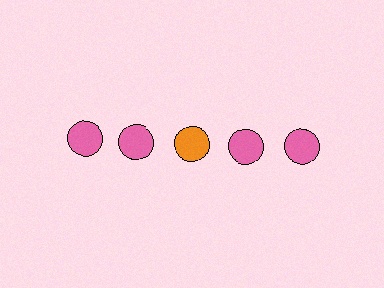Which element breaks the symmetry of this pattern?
The orange circle in the top row, center column breaks the symmetry. All other shapes are pink circles.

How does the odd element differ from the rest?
It has a different color: orange instead of pink.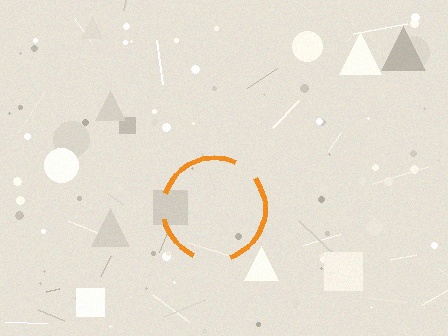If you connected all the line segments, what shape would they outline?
They would outline a circle.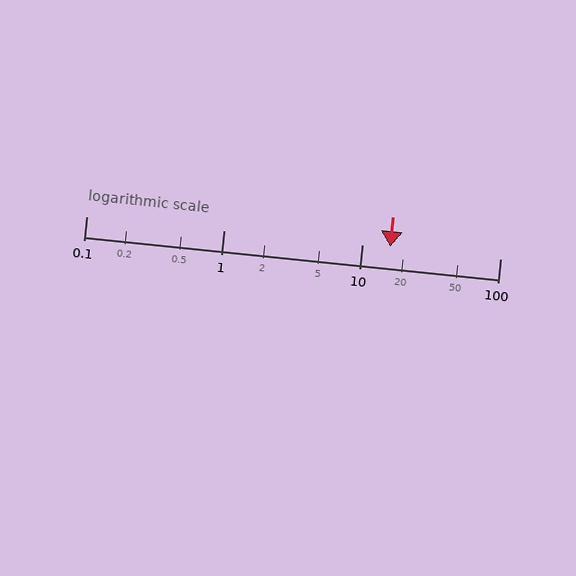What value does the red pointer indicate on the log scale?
The pointer indicates approximately 16.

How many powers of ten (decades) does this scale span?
The scale spans 3 decades, from 0.1 to 100.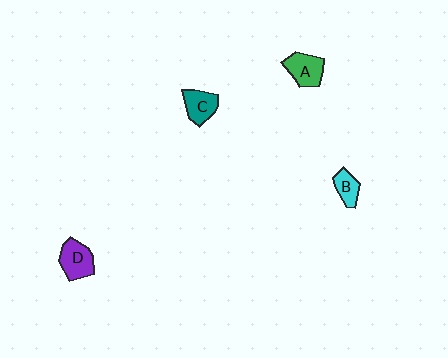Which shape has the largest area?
Shape D (purple).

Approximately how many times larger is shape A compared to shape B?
Approximately 1.5 times.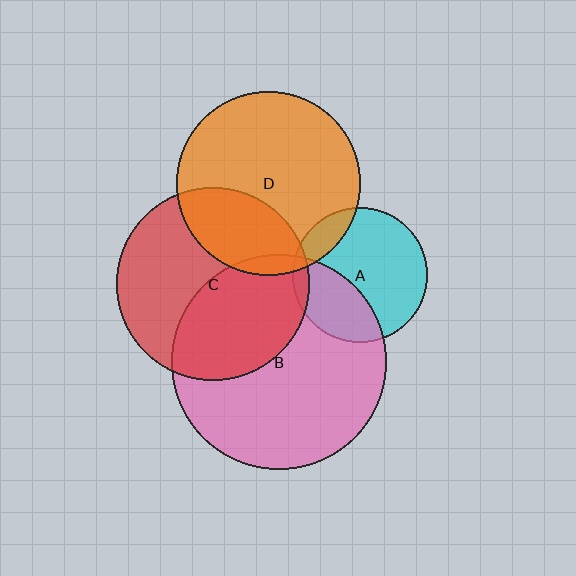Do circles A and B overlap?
Yes.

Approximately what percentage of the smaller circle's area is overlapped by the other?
Approximately 35%.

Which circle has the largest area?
Circle B (pink).